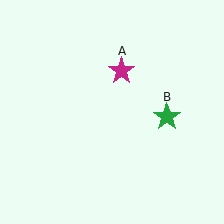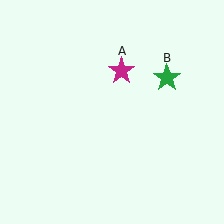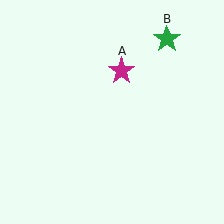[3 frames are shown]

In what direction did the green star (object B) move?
The green star (object B) moved up.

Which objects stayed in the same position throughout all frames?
Magenta star (object A) remained stationary.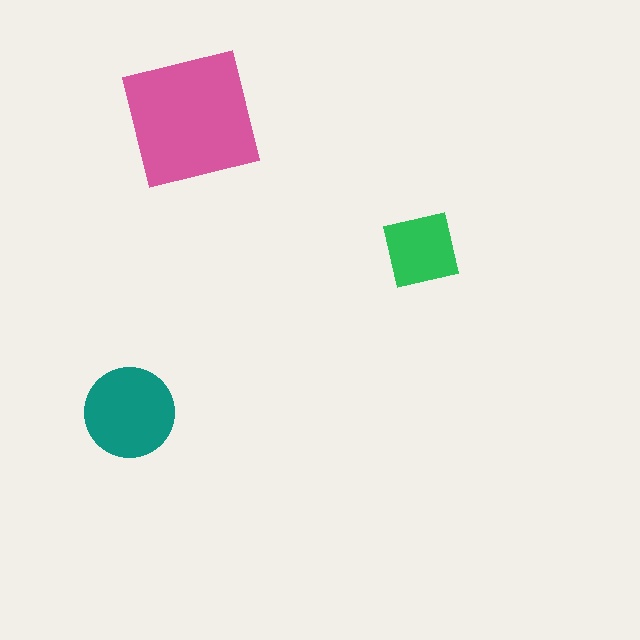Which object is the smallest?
The green square.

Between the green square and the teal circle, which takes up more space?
The teal circle.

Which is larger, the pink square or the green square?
The pink square.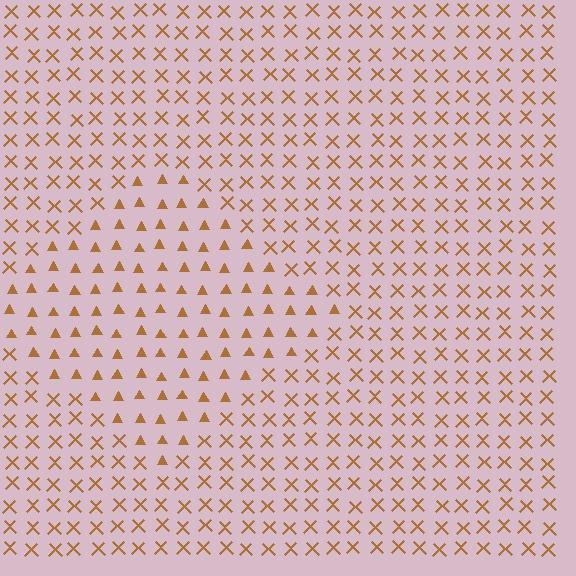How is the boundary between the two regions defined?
The boundary is defined by a change in element shape: triangles inside vs. X marks outside. All elements share the same color and spacing.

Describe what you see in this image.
The image is filled with small brown elements arranged in a uniform grid. A diamond-shaped region contains triangles, while the surrounding area contains X marks. The boundary is defined purely by the change in element shape.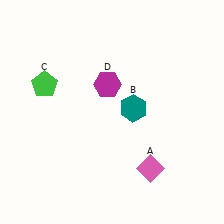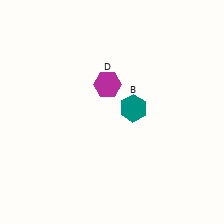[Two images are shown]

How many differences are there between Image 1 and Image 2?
There are 2 differences between the two images.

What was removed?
The green pentagon (C), the pink diamond (A) were removed in Image 2.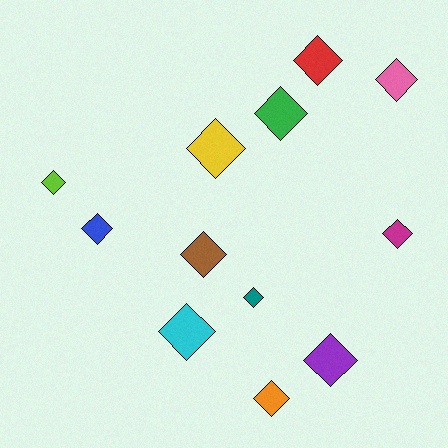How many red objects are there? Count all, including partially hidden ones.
There is 1 red object.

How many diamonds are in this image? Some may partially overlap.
There are 12 diamonds.